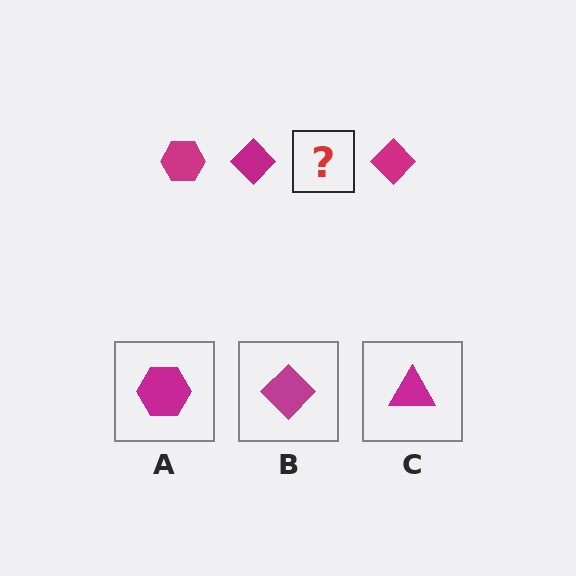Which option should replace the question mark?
Option A.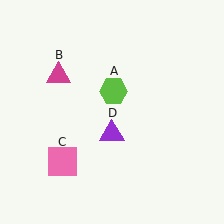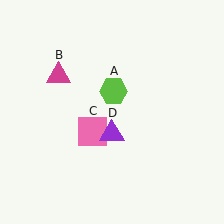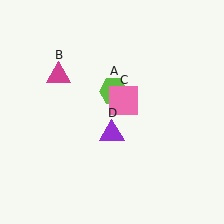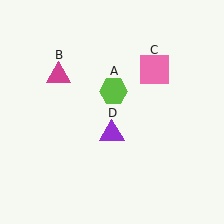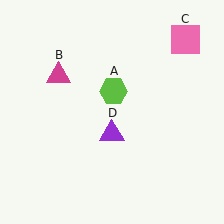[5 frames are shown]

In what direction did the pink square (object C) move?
The pink square (object C) moved up and to the right.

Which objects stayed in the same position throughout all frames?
Lime hexagon (object A) and magenta triangle (object B) and purple triangle (object D) remained stationary.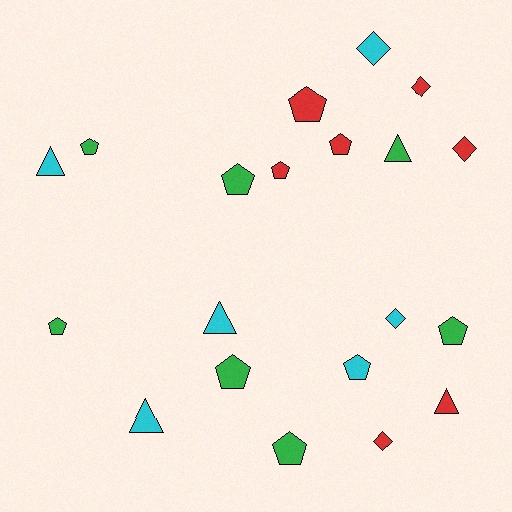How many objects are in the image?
There are 20 objects.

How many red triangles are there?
There is 1 red triangle.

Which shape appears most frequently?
Pentagon, with 10 objects.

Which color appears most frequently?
Red, with 7 objects.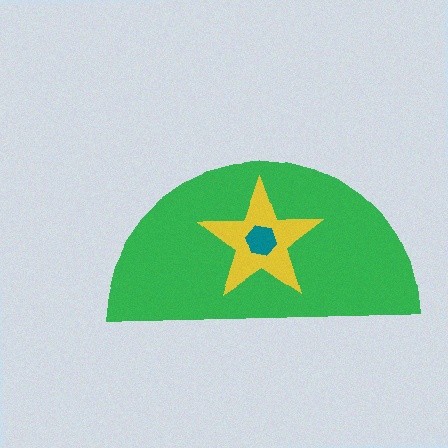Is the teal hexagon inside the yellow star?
Yes.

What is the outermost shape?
The green semicircle.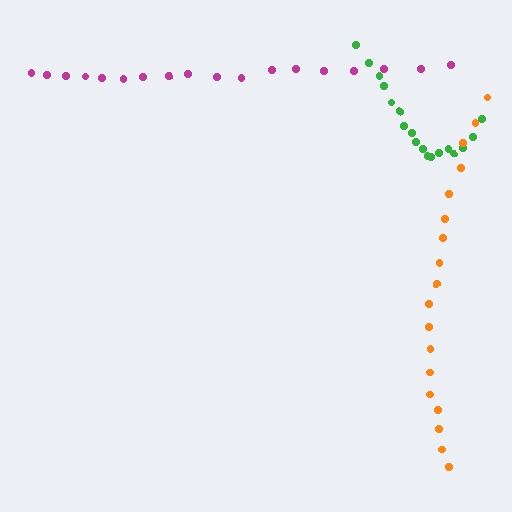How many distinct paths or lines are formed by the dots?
There are 3 distinct paths.